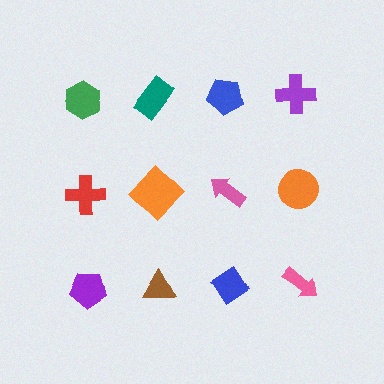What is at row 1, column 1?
A green hexagon.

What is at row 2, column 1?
A red cross.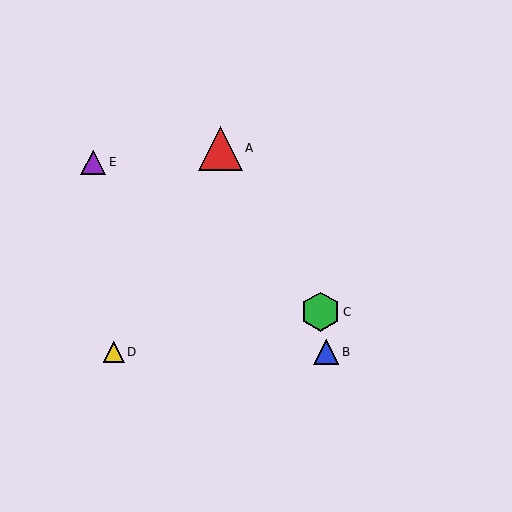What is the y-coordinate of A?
Object A is at y≈148.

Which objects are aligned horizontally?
Objects B, D are aligned horizontally.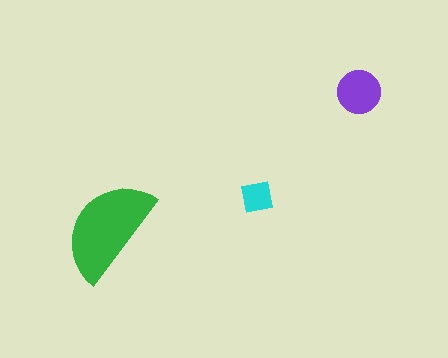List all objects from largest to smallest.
The green semicircle, the purple circle, the cyan square.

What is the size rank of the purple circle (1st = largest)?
2nd.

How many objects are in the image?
There are 3 objects in the image.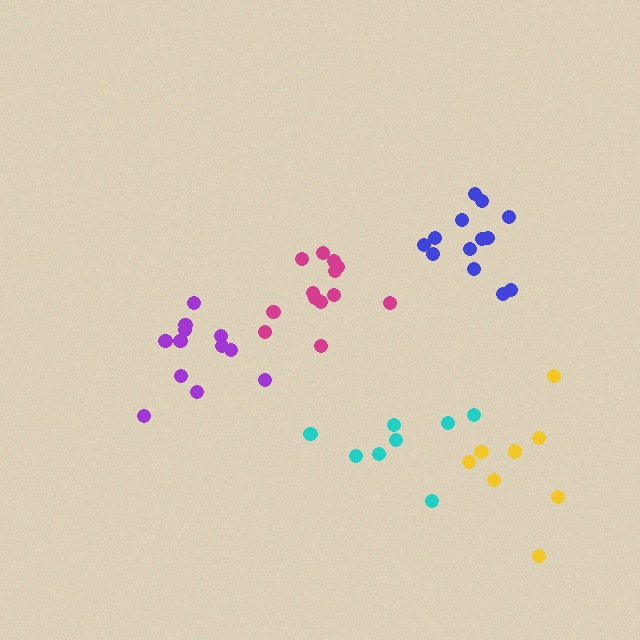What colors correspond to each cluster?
The clusters are colored: purple, cyan, yellow, magenta, blue.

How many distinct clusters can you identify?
There are 5 distinct clusters.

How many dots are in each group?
Group 1: 12 dots, Group 2: 8 dots, Group 3: 8 dots, Group 4: 13 dots, Group 5: 13 dots (54 total).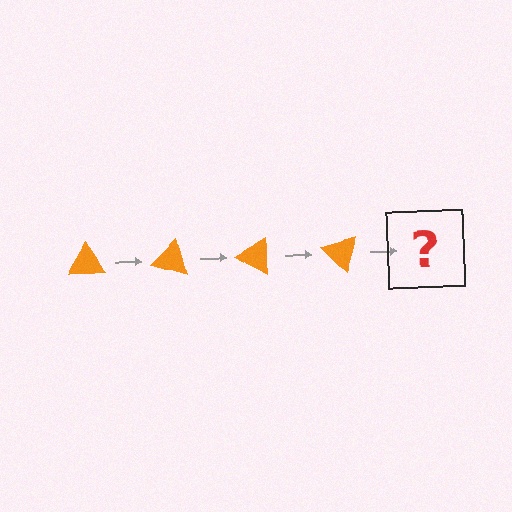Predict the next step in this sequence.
The next step is an orange triangle rotated 60 degrees.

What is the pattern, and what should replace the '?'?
The pattern is that the triangle rotates 15 degrees each step. The '?' should be an orange triangle rotated 60 degrees.